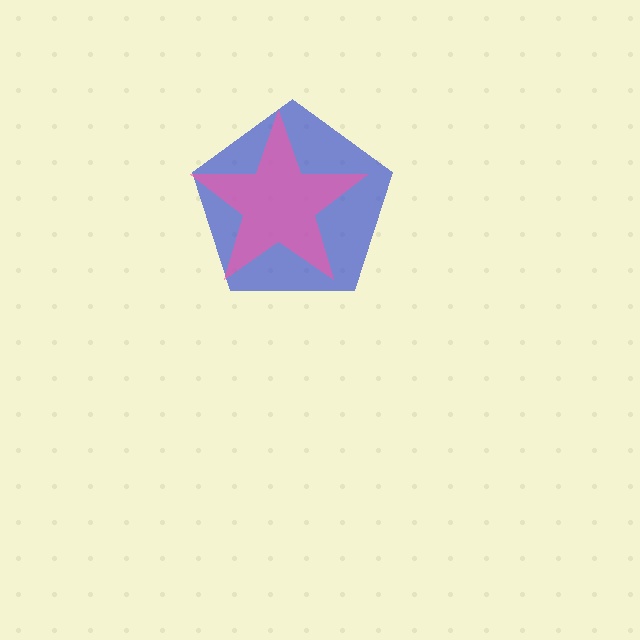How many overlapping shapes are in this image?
There are 2 overlapping shapes in the image.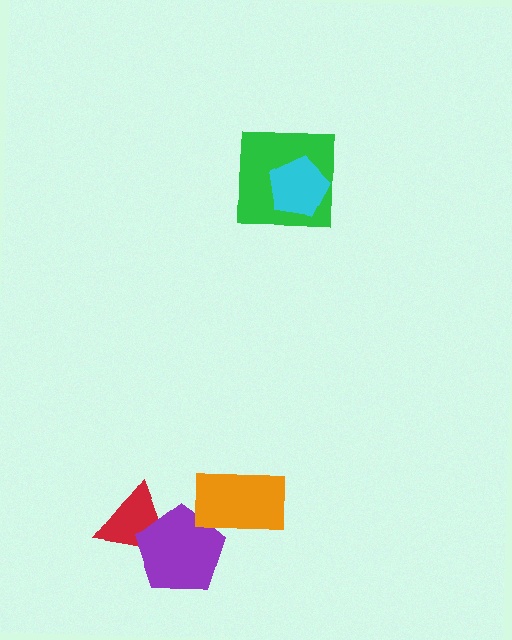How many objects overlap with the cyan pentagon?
1 object overlaps with the cyan pentagon.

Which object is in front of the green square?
The cyan pentagon is in front of the green square.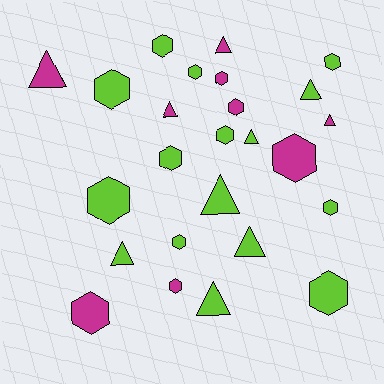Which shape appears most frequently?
Hexagon, with 15 objects.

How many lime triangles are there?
There are 6 lime triangles.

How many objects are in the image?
There are 25 objects.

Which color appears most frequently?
Lime, with 16 objects.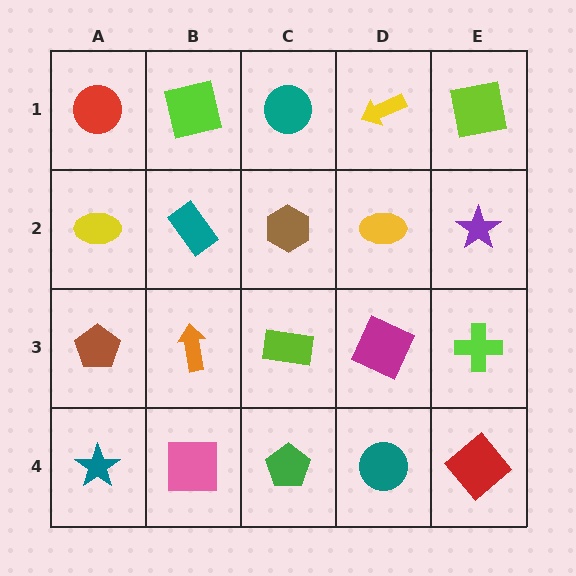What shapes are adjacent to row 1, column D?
A yellow ellipse (row 2, column D), a teal circle (row 1, column C), a lime square (row 1, column E).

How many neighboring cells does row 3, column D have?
4.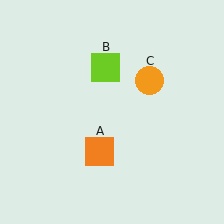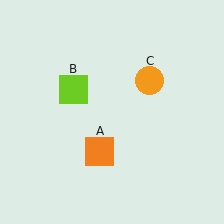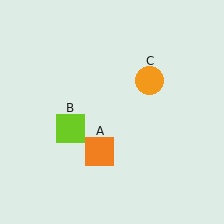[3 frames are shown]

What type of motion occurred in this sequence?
The lime square (object B) rotated counterclockwise around the center of the scene.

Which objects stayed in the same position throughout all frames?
Orange square (object A) and orange circle (object C) remained stationary.